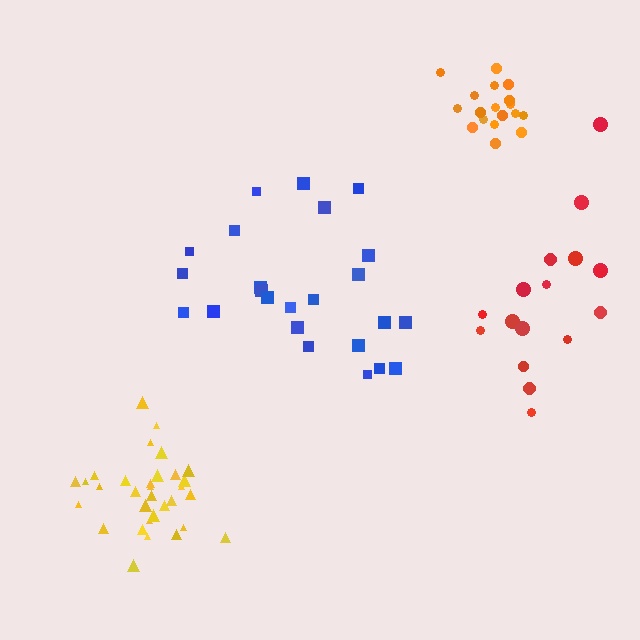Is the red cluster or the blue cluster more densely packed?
Blue.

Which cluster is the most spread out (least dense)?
Red.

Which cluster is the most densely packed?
Yellow.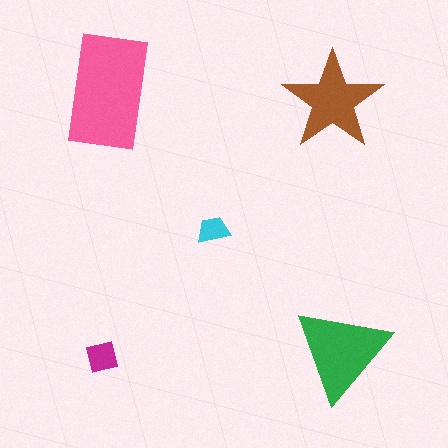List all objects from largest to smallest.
The pink rectangle, the green triangle, the brown star, the magenta square, the cyan trapezoid.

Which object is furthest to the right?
The green triangle is rightmost.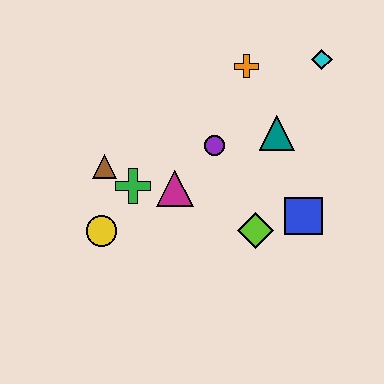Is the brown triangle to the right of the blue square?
No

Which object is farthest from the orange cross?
The yellow circle is farthest from the orange cross.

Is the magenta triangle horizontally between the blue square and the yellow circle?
Yes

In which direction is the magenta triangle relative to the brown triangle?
The magenta triangle is to the right of the brown triangle.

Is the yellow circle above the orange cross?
No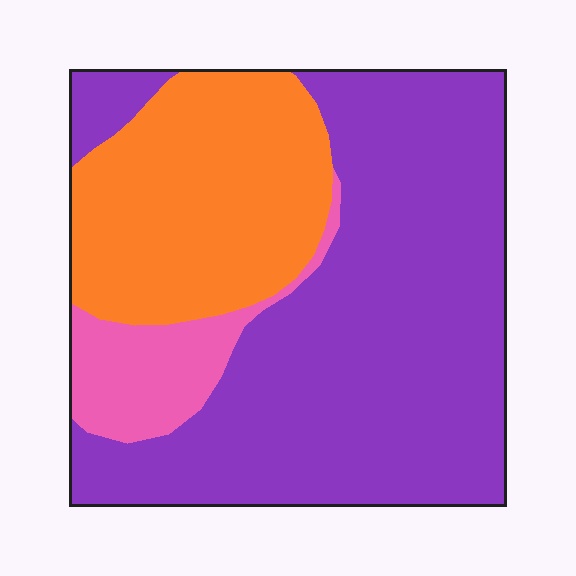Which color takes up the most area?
Purple, at roughly 60%.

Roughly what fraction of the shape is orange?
Orange takes up between a sixth and a third of the shape.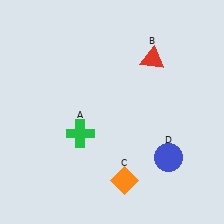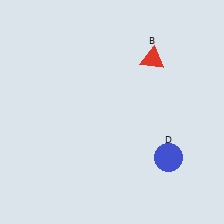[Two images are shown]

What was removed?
The orange diamond (C), the green cross (A) were removed in Image 2.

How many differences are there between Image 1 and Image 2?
There are 2 differences between the two images.